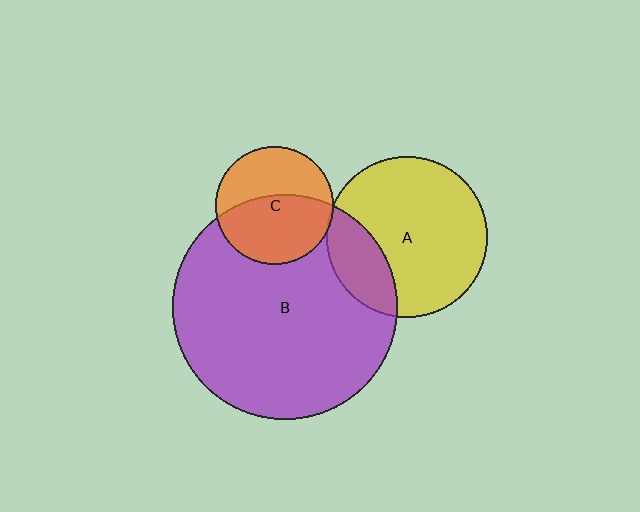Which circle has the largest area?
Circle B (purple).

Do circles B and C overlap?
Yes.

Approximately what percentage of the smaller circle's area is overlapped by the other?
Approximately 55%.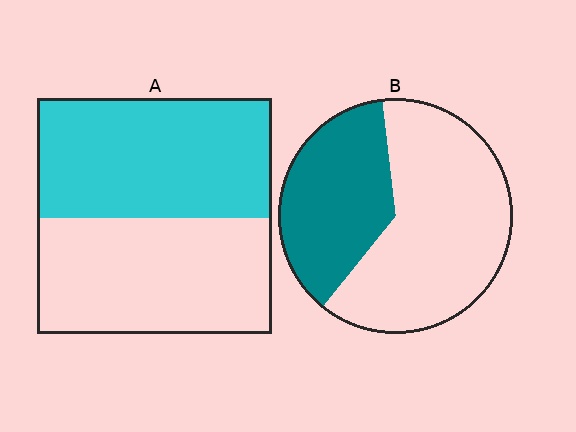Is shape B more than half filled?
No.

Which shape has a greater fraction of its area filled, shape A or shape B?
Shape A.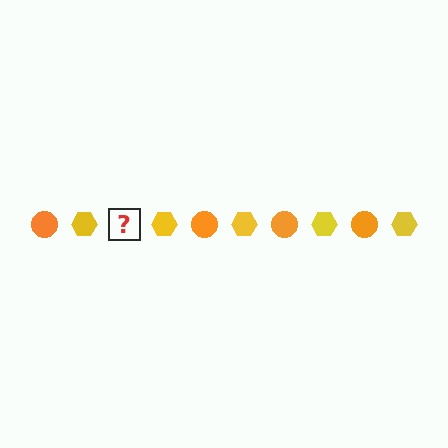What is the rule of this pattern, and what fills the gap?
The rule is that the pattern alternates between orange circle and yellow hexagon. The gap should be filled with an orange circle.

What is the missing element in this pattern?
The missing element is an orange circle.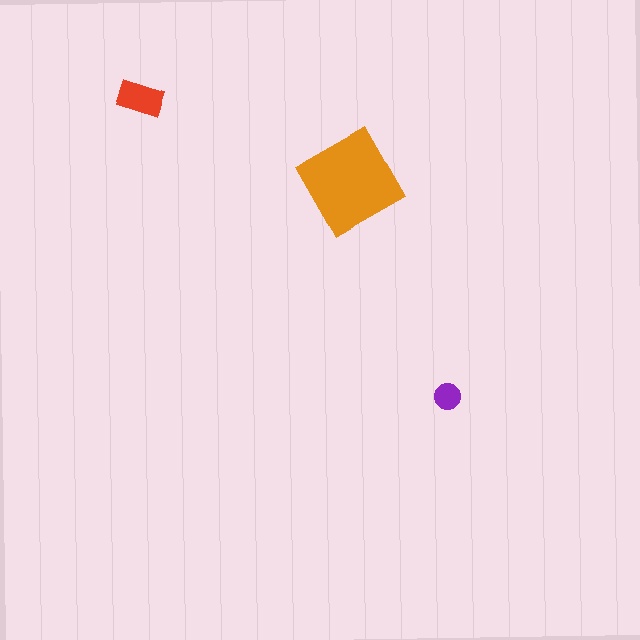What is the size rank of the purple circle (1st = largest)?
3rd.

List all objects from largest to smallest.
The orange square, the red rectangle, the purple circle.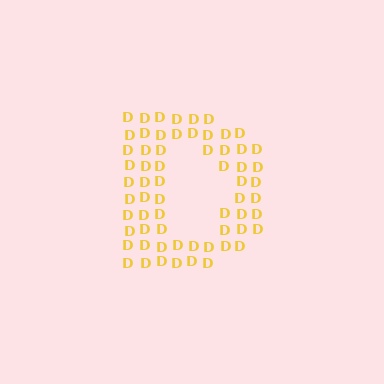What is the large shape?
The large shape is the letter D.